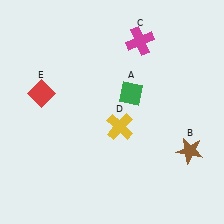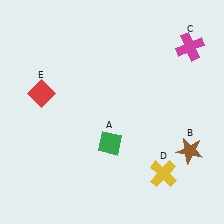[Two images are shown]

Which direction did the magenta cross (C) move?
The magenta cross (C) moved right.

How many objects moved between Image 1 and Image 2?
3 objects moved between the two images.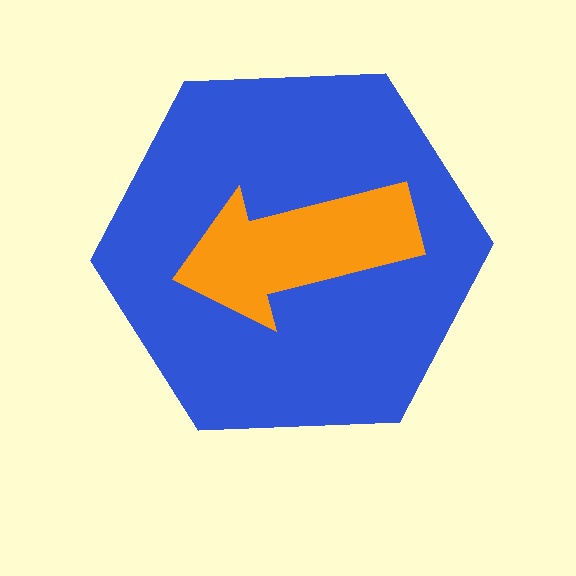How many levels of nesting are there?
2.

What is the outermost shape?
The blue hexagon.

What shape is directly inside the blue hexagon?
The orange arrow.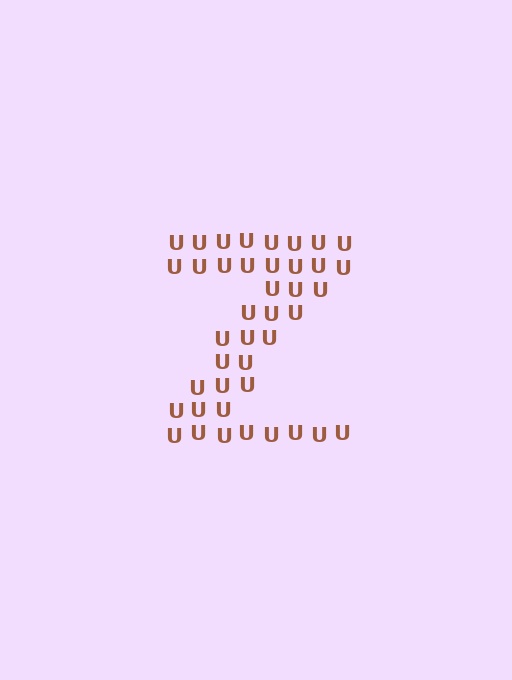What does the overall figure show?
The overall figure shows the letter Z.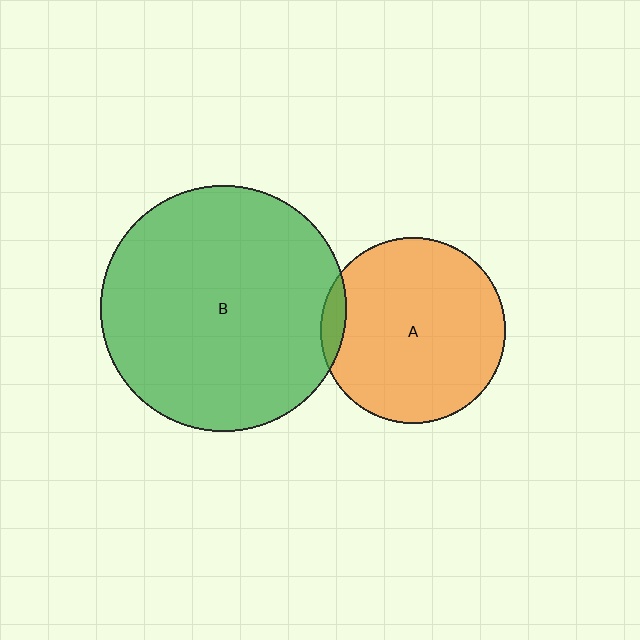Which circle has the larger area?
Circle B (green).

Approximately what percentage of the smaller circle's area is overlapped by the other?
Approximately 5%.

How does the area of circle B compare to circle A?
Approximately 1.8 times.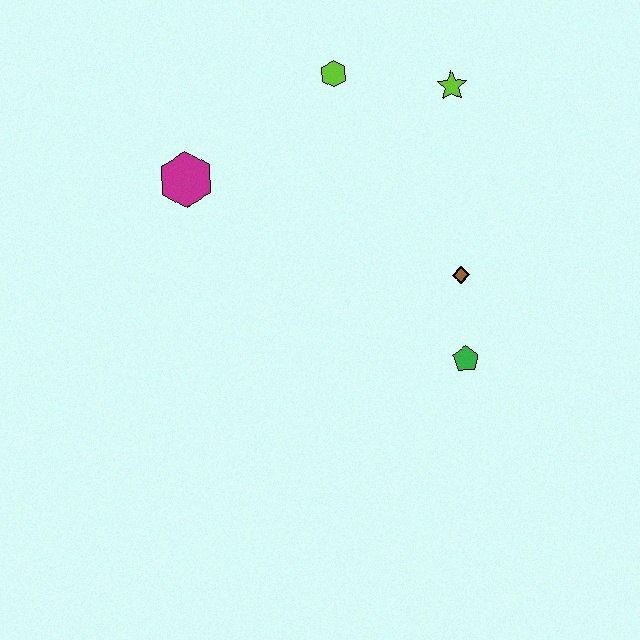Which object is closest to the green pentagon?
The brown diamond is closest to the green pentagon.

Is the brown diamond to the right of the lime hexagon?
Yes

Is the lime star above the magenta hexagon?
Yes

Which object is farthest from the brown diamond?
The magenta hexagon is farthest from the brown diamond.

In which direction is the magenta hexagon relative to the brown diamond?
The magenta hexagon is to the left of the brown diamond.